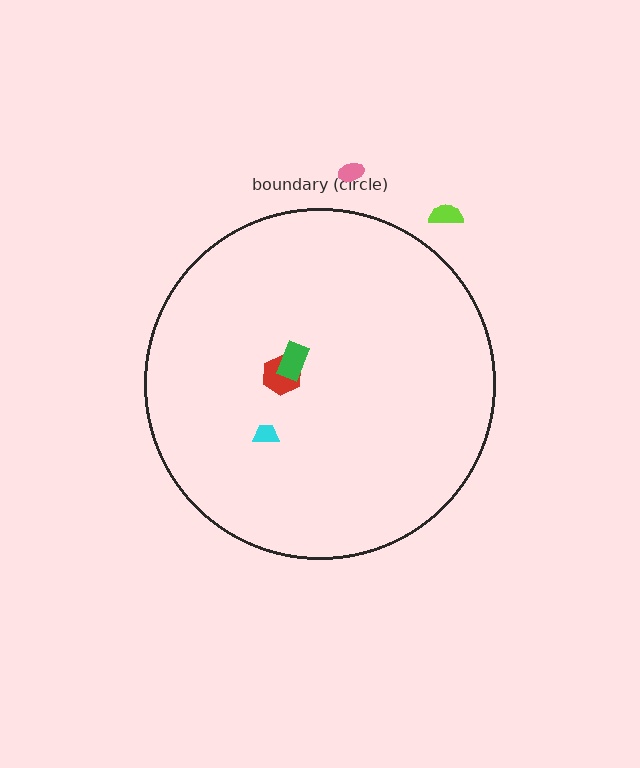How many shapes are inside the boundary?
3 inside, 2 outside.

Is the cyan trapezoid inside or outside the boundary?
Inside.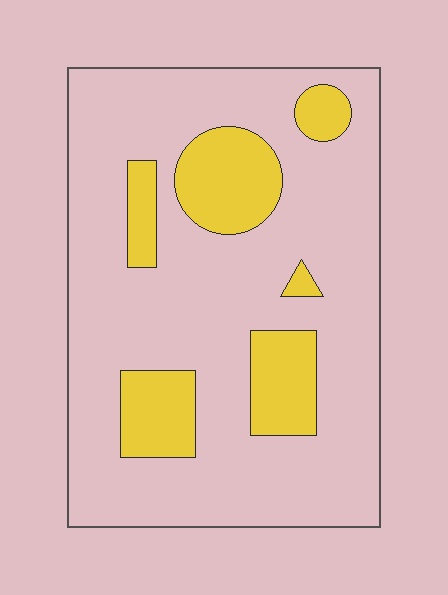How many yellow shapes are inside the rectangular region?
6.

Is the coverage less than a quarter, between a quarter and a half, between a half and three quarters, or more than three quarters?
Less than a quarter.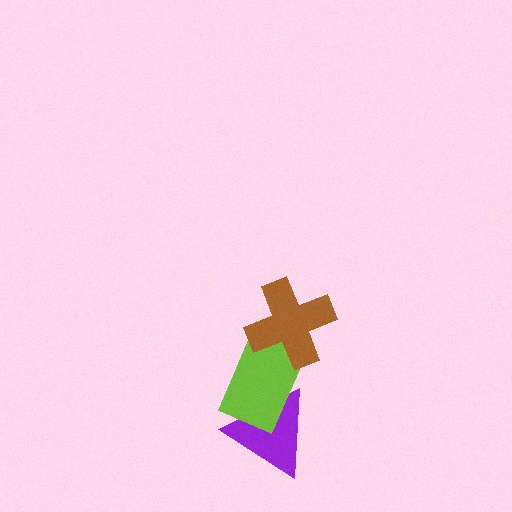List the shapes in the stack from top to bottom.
From top to bottom: the brown cross, the lime rectangle, the purple triangle.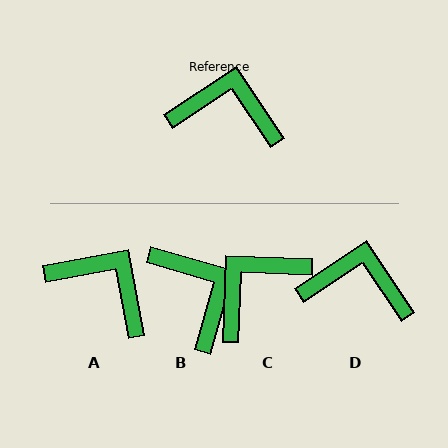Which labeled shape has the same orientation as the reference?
D.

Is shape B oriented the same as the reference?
No, it is off by about 50 degrees.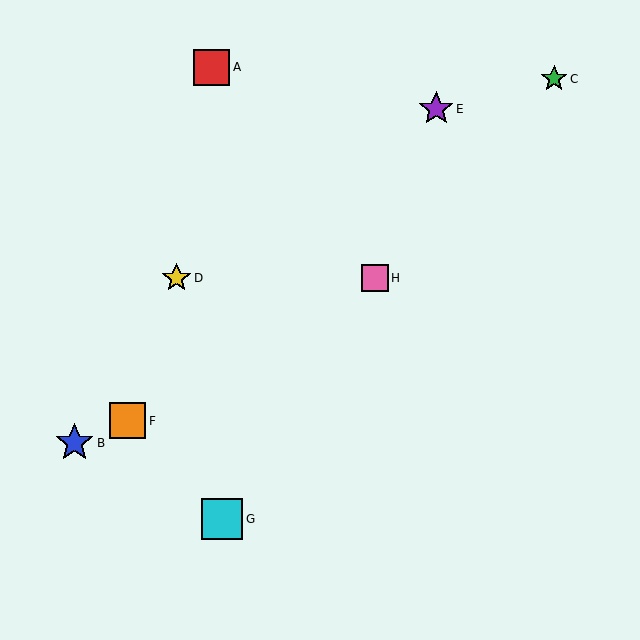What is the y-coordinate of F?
Object F is at y≈421.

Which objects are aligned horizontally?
Objects D, H are aligned horizontally.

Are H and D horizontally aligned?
Yes, both are at y≈278.